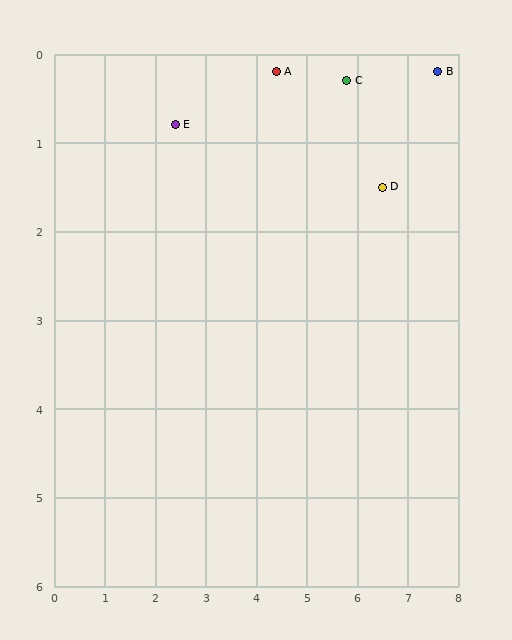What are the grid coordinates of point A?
Point A is at approximately (4.4, 0.2).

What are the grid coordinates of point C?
Point C is at approximately (5.8, 0.3).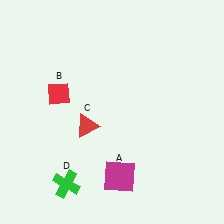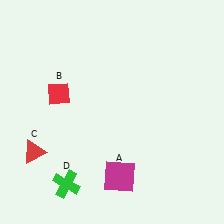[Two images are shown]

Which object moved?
The red triangle (C) moved left.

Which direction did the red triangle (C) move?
The red triangle (C) moved left.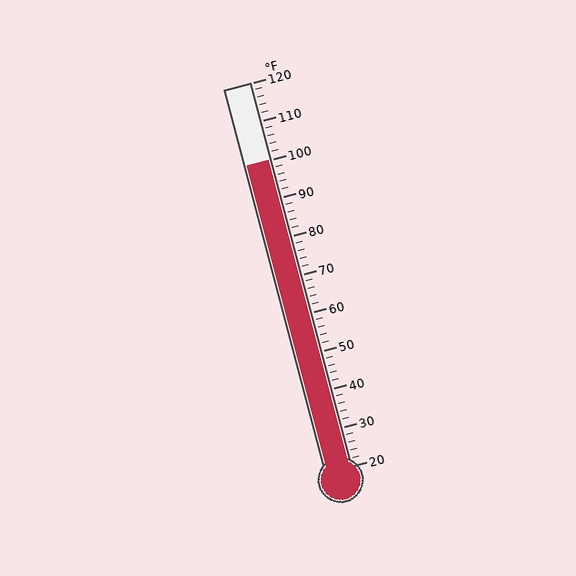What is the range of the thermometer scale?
The thermometer scale ranges from 20°F to 120°F.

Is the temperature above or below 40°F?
The temperature is above 40°F.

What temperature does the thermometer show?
The thermometer shows approximately 100°F.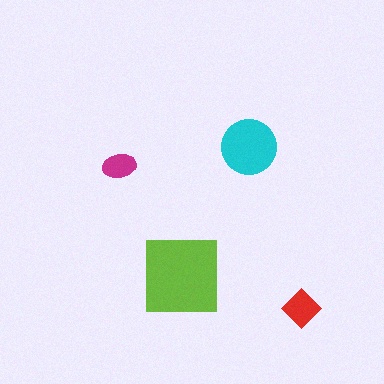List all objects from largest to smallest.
The lime square, the cyan circle, the red diamond, the magenta ellipse.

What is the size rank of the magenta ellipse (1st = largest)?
4th.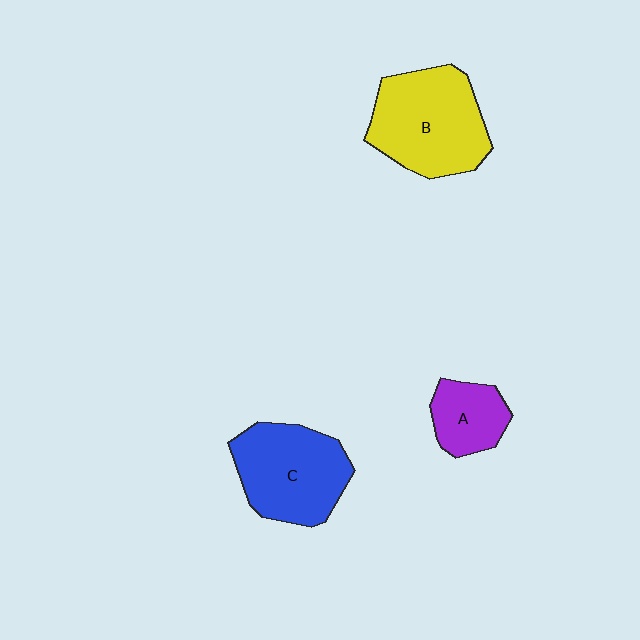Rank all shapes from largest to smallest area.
From largest to smallest: B (yellow), C (blue), A (purple).